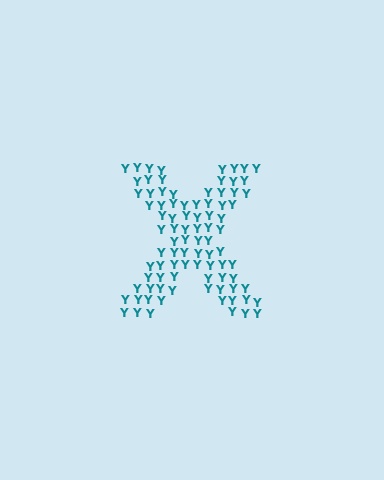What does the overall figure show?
The overall figure shows the letter X.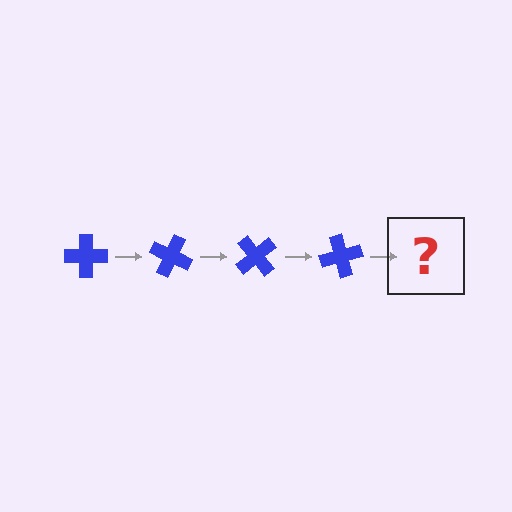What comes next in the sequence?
The next element should be a blue cross rotated 100 degrees.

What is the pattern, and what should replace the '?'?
The pattern is that the cross rotates 25 degrees each step. The '?' should be a blue cross rotated 100 degrees.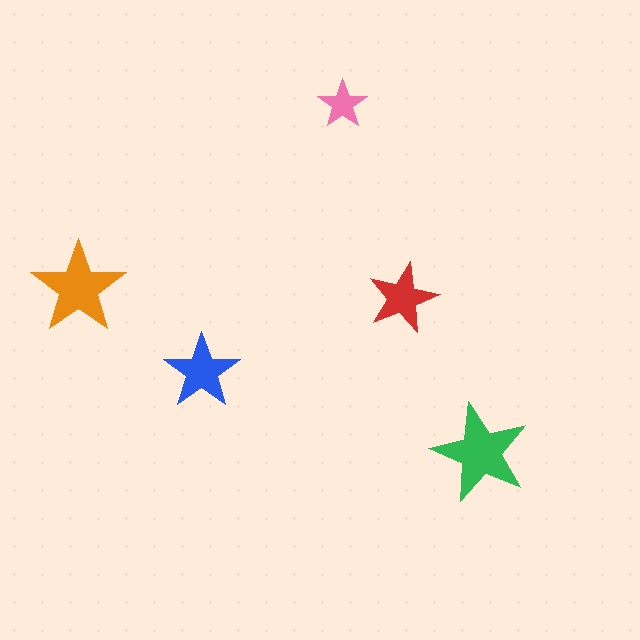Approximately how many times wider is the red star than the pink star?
About 1.5 times wider.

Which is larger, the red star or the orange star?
The orange one.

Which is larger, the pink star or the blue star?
The blue one.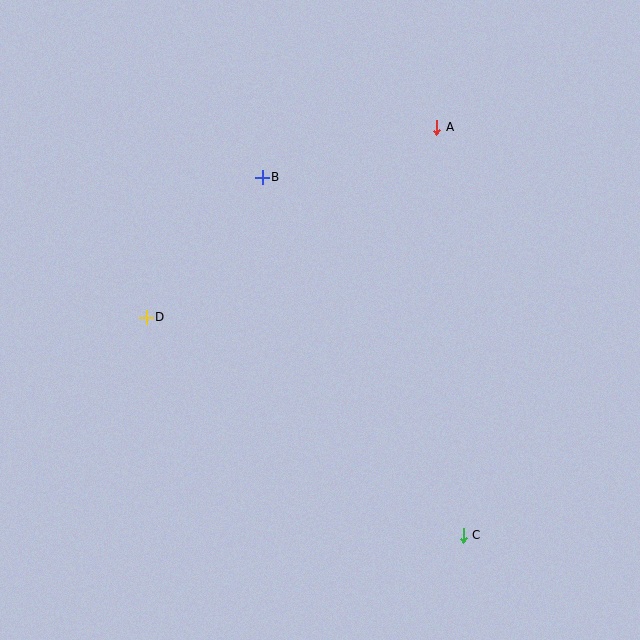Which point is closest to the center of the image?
Point B at (262, 178) is closest to the center.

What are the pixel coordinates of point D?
Point D is at (146, 317).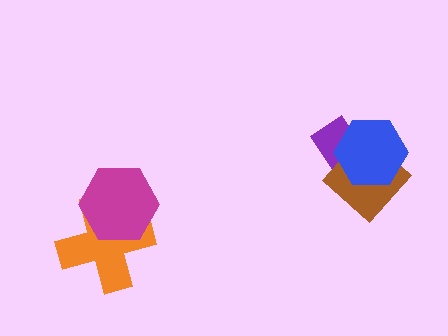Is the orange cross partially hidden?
Yes, it is partially covered by another shape.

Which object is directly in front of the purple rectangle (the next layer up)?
The brown diamond is directly in front of the purple rectangle.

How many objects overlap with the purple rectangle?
2 objects overlap with the purple rectangle.